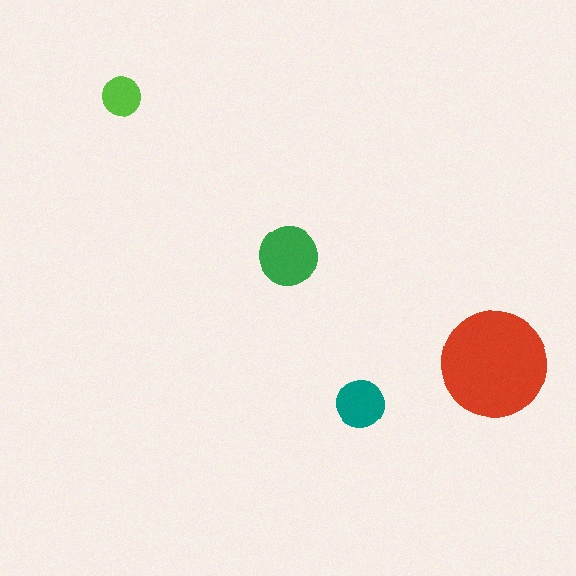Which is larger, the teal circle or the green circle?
The green one.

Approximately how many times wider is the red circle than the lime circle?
About 2.5 times wider.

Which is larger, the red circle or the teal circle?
The red one.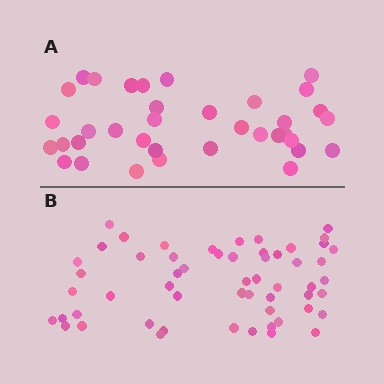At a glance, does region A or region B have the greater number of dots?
Region B (the bottom region) has more dots.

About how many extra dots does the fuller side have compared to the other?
Region B has approximately 20 more dots than region A.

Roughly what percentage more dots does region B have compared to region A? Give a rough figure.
About 55% more.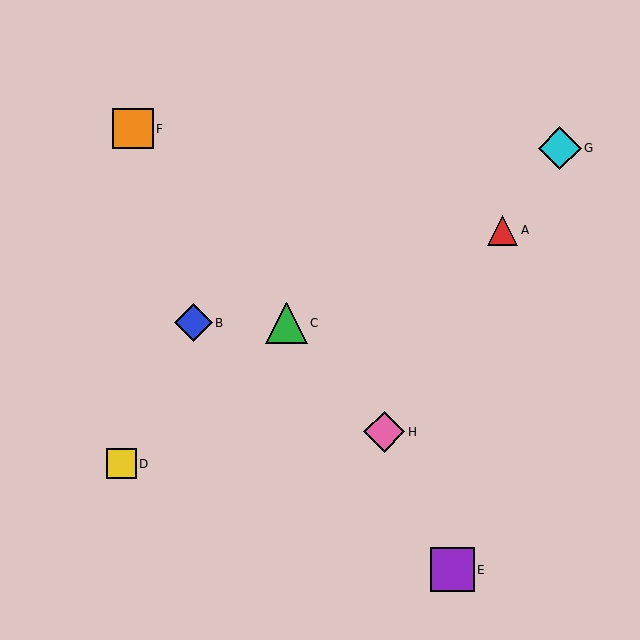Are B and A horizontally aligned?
No, B is at y≈323 and A is at y≈230.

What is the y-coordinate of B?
Object B is at y≈323.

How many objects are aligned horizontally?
2 objects (B, C) are aligned horizontally.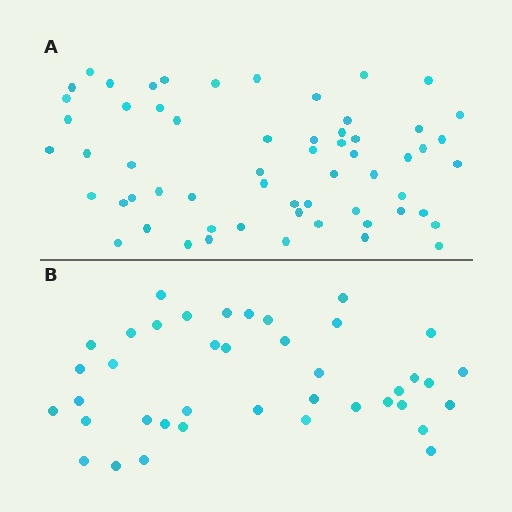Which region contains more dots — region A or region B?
Region A (the top region) has more dots.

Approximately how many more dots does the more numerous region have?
Region A has approximately 20 more dots than region B.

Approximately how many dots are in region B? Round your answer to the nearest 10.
About 40 dots.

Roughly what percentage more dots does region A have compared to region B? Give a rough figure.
About 50% more.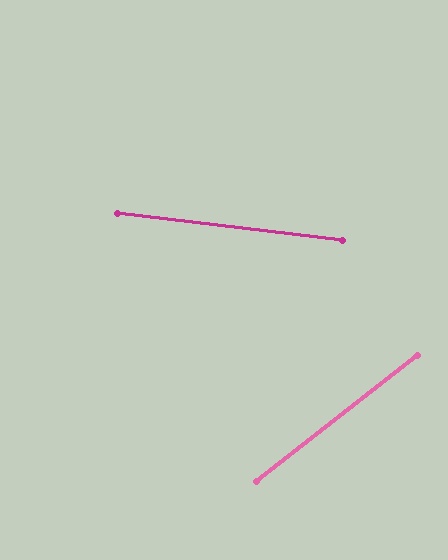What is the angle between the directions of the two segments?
Approximately 45 degrees.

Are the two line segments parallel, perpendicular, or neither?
Neither parallel nor perpendicular — they differ by about 45°.